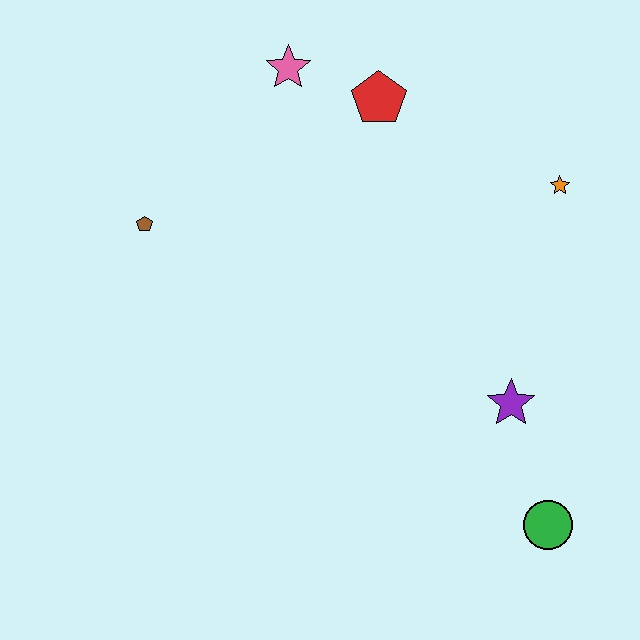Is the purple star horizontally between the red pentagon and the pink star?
No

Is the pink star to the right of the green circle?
No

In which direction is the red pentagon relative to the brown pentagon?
The red pentagon is to the right of the brown pentagon.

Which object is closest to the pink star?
The red pentagon is closest to the pink star.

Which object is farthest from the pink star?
The green circle is farthest from the pink star.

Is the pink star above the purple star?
Yes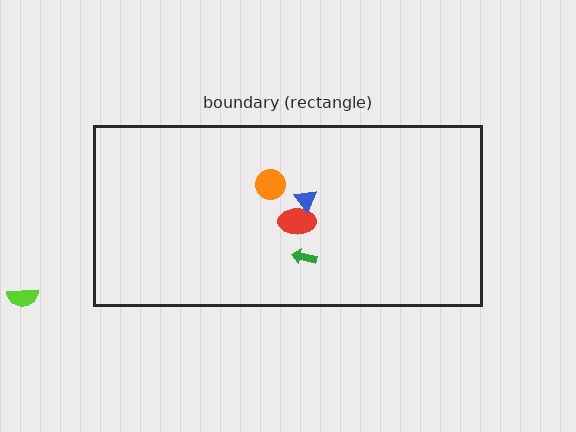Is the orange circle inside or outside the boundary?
Inside.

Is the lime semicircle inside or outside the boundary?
Outside.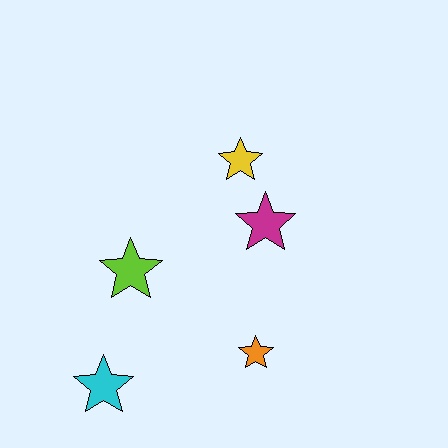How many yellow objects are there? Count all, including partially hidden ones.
There is 1 yellow object.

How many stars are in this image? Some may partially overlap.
There are 5 stars.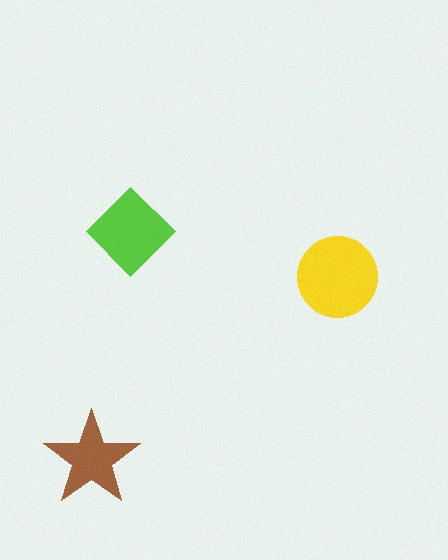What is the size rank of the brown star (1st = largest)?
3rd.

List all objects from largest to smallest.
The yellow circle, the lime diamond, the brown star.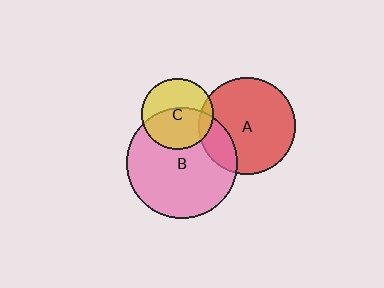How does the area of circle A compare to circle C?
Approximately 1.8 times.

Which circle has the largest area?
Circle B (pink).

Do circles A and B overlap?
Yes.